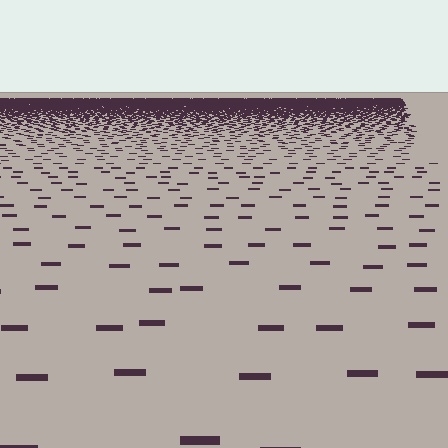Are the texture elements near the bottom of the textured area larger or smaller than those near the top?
Larger. Near the bottom, elements are closer to the viewer and appear at a bigger on-screen size.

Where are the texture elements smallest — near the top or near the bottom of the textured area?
Near the top.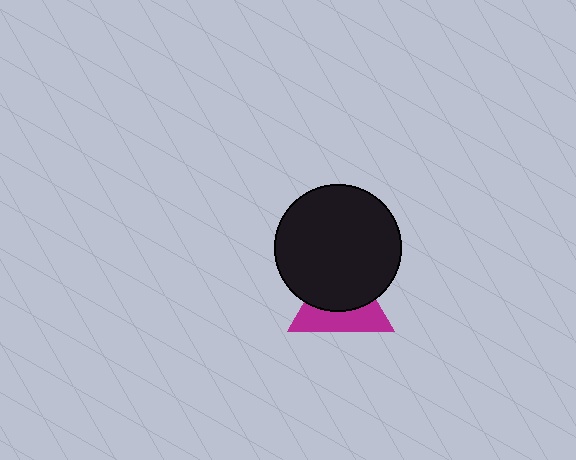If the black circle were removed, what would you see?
You would see the complete magenta triangle.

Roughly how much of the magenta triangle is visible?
A small part of it is visible (roughly 44%).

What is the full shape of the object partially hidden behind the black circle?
The partially hidden object is a magenta triangle.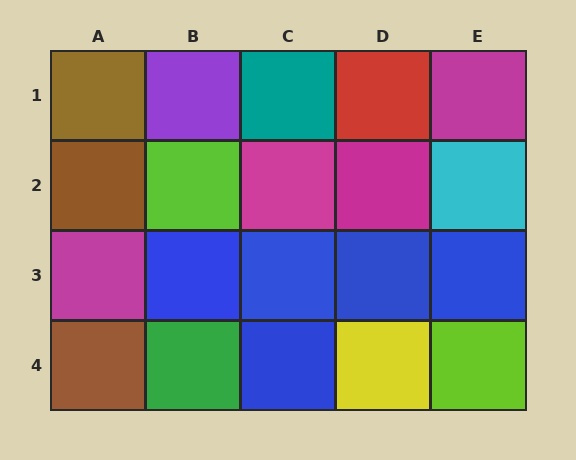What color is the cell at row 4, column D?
Yellow.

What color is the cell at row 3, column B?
Blue.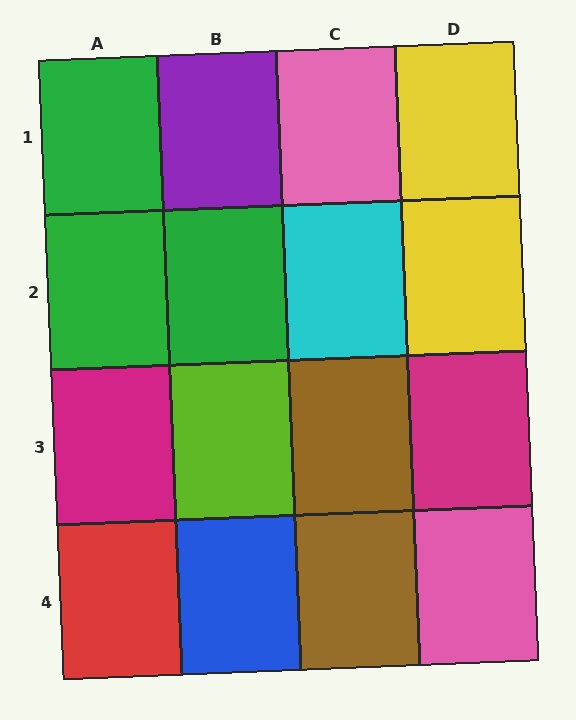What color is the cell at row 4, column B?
Blue.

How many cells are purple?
1 cell is purple.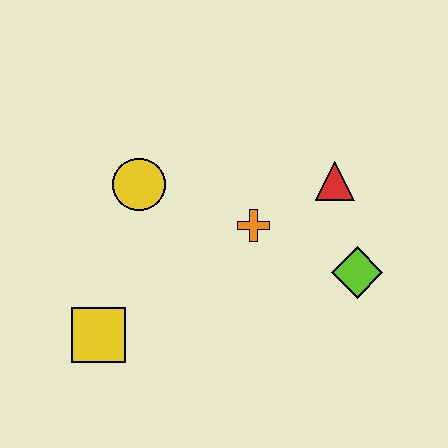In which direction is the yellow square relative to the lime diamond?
The yellow square is to the left of the lime diamond.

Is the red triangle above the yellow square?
Yes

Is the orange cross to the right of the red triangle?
No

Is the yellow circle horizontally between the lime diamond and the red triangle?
No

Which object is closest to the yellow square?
The yellow circle is closest to the yellow square.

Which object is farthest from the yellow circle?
The lime diamond is farthest from the yellow circle.